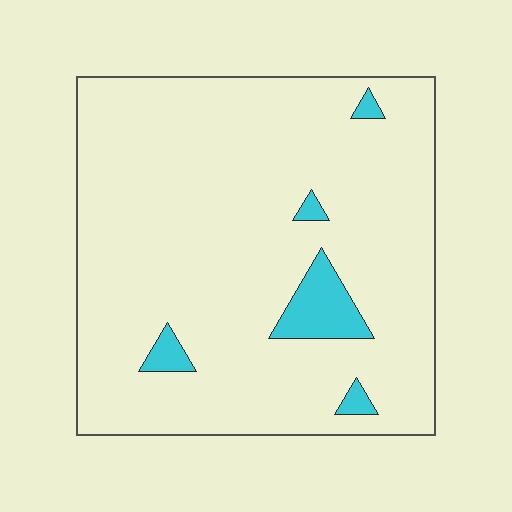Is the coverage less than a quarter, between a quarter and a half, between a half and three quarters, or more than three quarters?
Less than a quarter.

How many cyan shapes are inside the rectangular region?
5.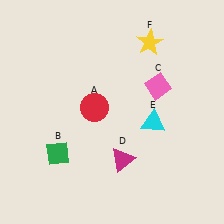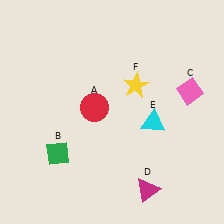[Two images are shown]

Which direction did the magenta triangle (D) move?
The magenta triangle (D) moved down.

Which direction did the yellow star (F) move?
The yellow star (F) moved down.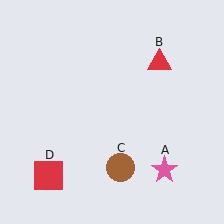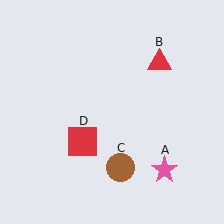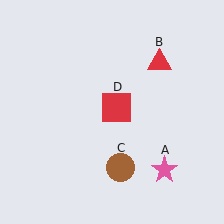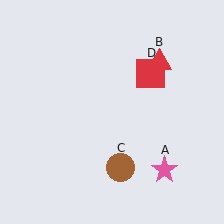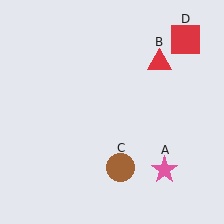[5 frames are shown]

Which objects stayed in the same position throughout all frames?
Pink star (object A) and red triangle (object B) and brown circle (object C) remained stationary.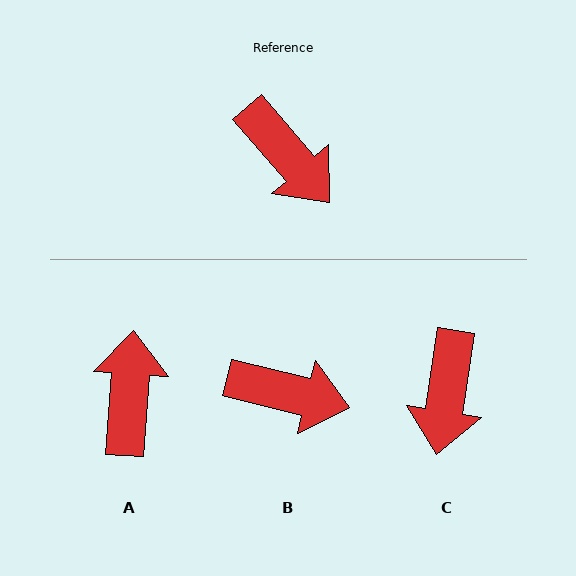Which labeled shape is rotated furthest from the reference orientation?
A, about 135 degrees away.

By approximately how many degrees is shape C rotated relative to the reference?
Approximately 50 degrees clockwise.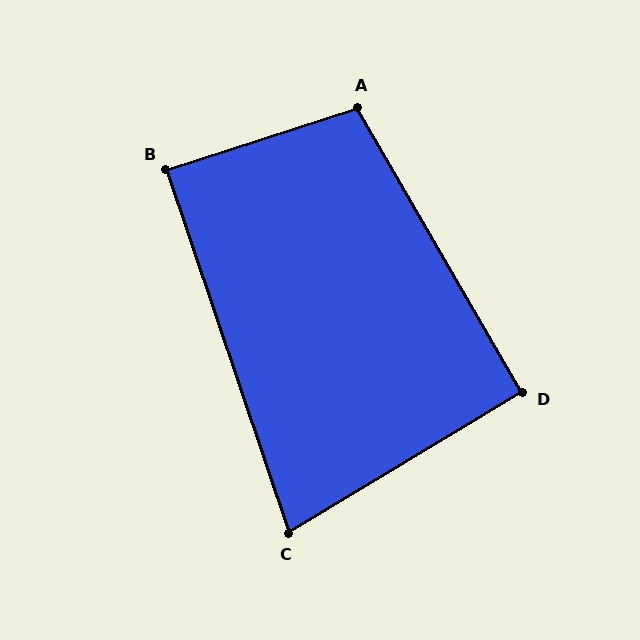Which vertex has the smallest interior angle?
C, at approximately 78 degrees.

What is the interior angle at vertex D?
Approximately 91 degrees (approximately right).